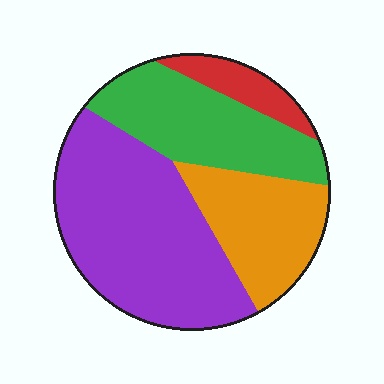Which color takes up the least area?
Red, at roughly 10%.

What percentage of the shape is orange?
Orange covers about 20% of the shape.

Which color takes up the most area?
Purple, at roughly 45%.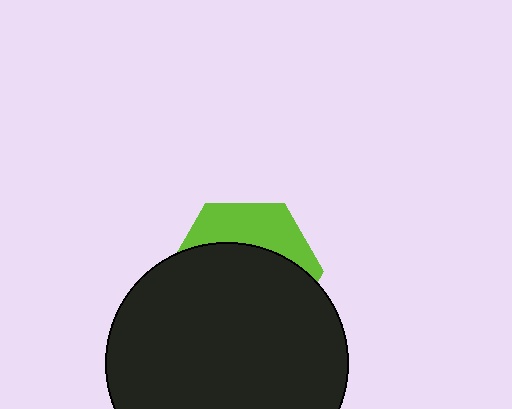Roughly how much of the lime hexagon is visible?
A small part of it is visible (roughly 32%).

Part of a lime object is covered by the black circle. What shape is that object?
It is a hexagon.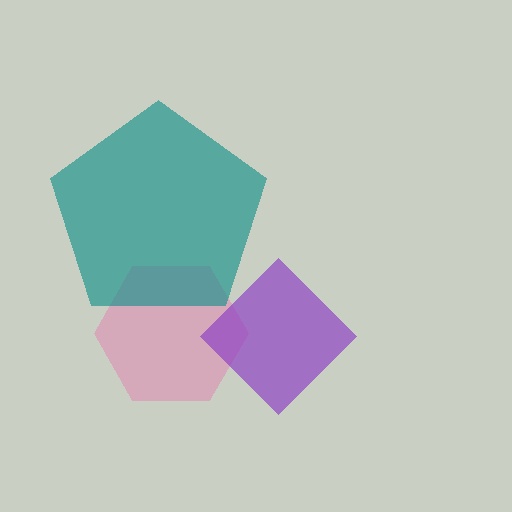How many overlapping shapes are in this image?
There are 3 overlapping shapes in the image.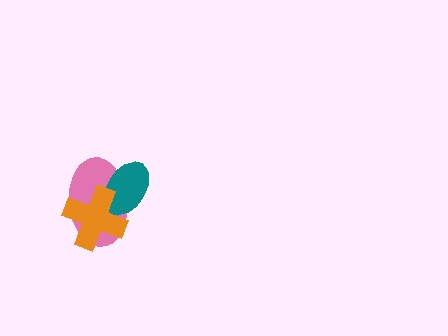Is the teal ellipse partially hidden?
Yes, it is partially covered by another shape.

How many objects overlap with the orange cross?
2 objects overlap with the orange cross.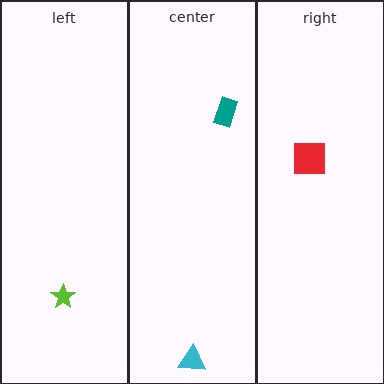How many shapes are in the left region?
1.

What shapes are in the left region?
The lime star.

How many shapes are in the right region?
1.